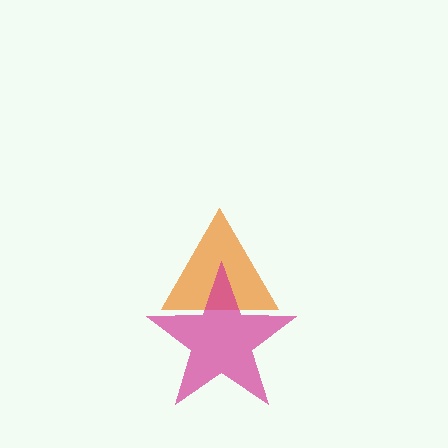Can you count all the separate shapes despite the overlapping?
Yes, there are 2 separate shapes.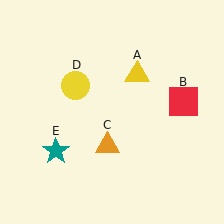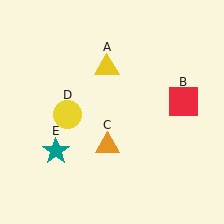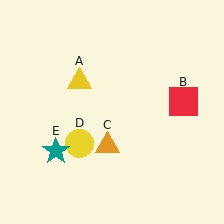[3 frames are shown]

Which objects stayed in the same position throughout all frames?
Red square (object B) and orange triangle (object C) and teal star (object E) remained stationary.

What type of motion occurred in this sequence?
The yellow triangle (object A), yellow circle (object D) rotated counterclockwise around the center of the scene.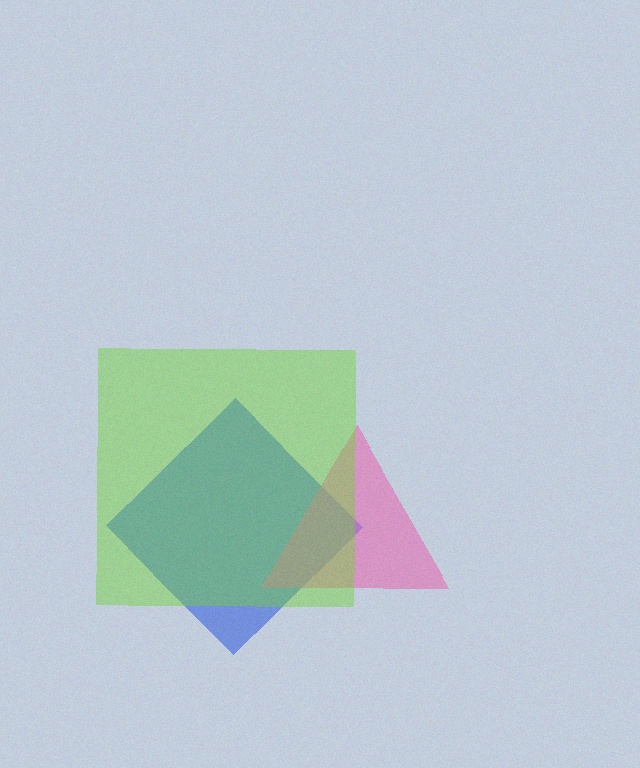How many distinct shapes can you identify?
There are 3 distinct shapes: a blue diamond, a pink triangle, a lime square.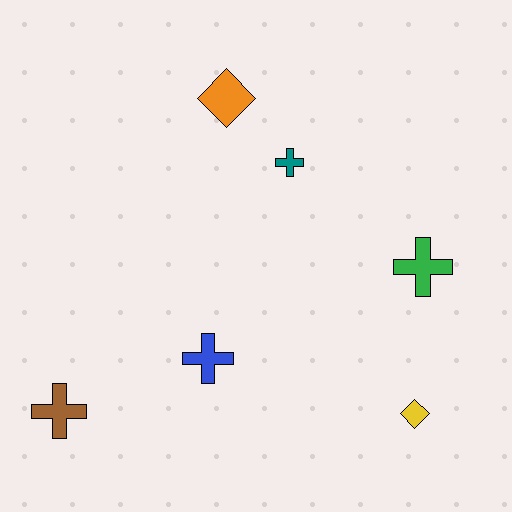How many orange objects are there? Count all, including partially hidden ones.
There is 1 orange object.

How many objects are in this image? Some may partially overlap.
There are 6 objects.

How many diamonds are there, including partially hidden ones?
There are 2 diamonds.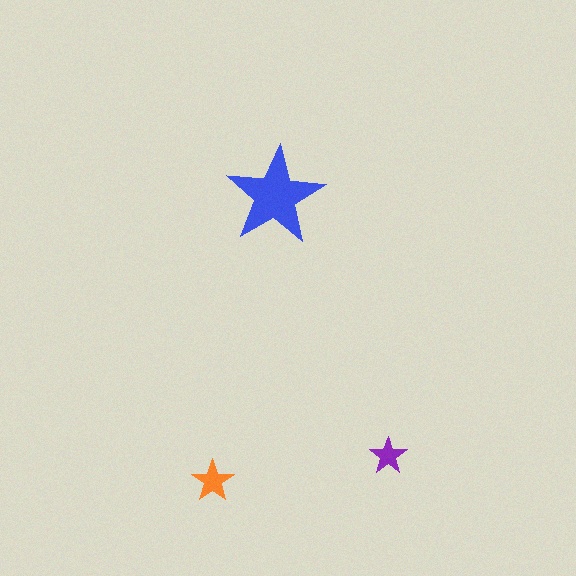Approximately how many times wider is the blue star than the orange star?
About 2.5 times wider.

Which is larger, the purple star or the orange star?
The orange one.